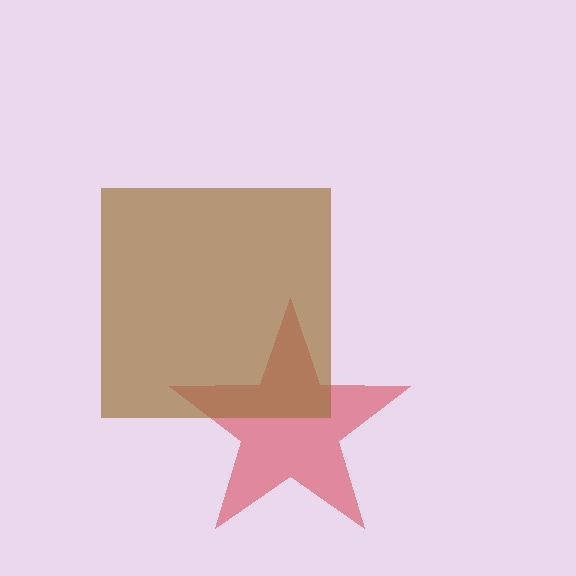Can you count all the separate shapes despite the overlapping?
Yes, there are 2 separate shapes.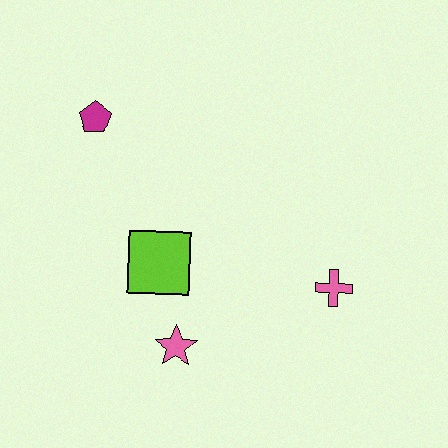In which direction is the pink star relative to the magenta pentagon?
The pink star is below the magenta pentagon.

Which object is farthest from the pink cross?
The magenta pentagon is farthest from the pink cross.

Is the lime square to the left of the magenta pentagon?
No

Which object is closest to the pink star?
The lime square is closest to the pink star.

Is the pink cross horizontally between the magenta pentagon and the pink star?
No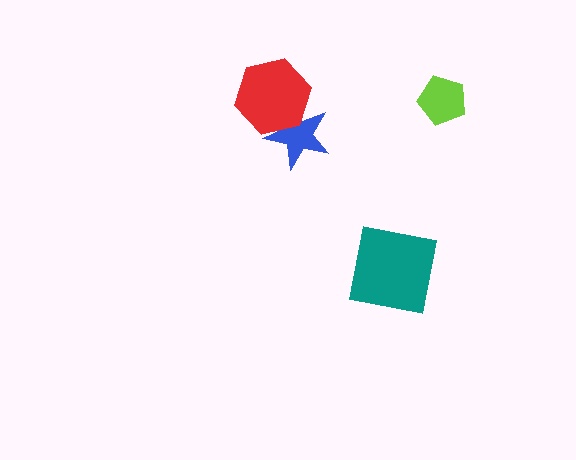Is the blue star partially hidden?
Yes, it is partially covered by another shape.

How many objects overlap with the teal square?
0 objects overlap with the teal square.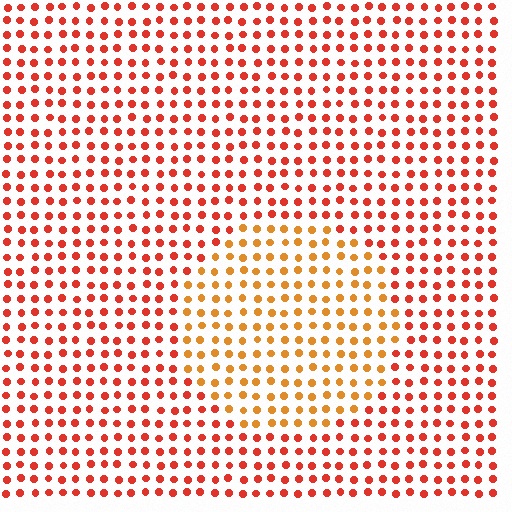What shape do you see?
I see a circle.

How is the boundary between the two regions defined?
The boundary is defined purely by a slight shift in hue (about 30 degrees). Spacing, size, and orientation are identical on both sides.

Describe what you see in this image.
The image is filled with small red elements in a uniform arrangement. A circle-shaped region is visible where the elements are tinted to a slightly different hue, forming a subtle color boundary.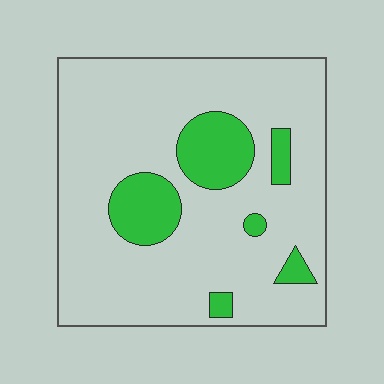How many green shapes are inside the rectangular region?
6.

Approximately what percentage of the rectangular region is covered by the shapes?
Approximately 15%.